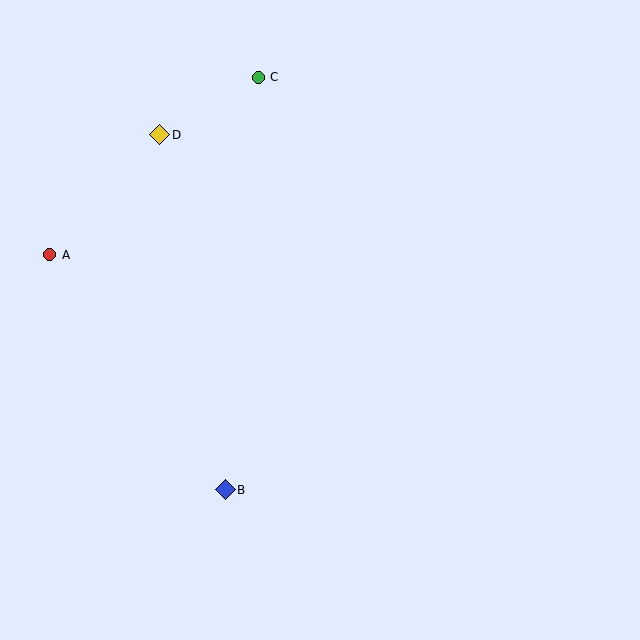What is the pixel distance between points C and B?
The distance between C and B is 414 pixels.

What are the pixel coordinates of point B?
Point B is at (225, 490).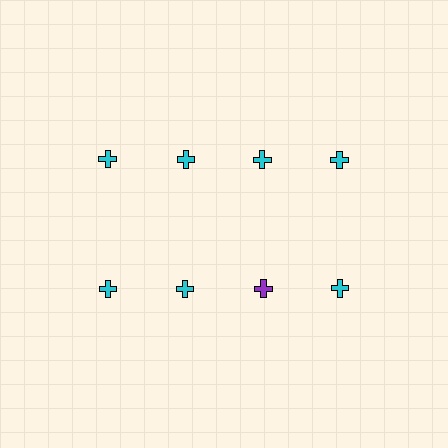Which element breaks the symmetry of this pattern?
The purple cross in the second row, center column breaks the symmetry. All other shapes are cyan crosses.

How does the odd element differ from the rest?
It has a different color: purple instead of cyan.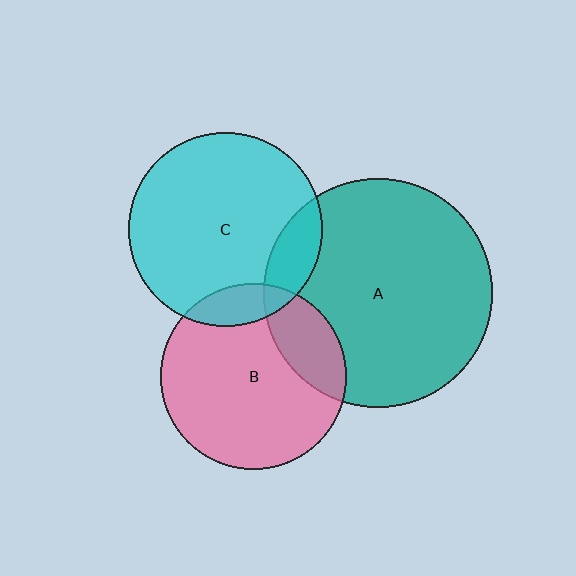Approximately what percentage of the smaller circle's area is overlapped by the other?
Approximately 10%.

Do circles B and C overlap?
Yes.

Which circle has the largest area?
Circle A (teal).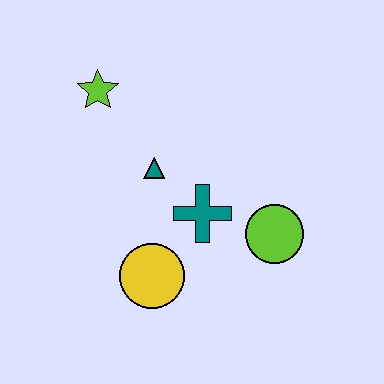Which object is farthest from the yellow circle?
The lime star is farthest from the yellow circle.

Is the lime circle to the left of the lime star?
No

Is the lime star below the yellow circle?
No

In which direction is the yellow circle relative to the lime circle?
The yellow circle is to the left of the lime circle.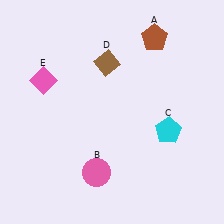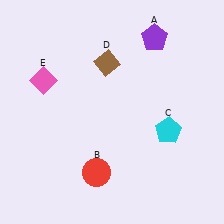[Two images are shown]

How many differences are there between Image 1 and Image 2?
There are 2 differences between the two images.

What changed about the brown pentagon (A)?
In Image 1, A is brown. In Image 2, it changed to purple.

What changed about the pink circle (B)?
In Image 1, B is pink. In Image 2, it changed to red.